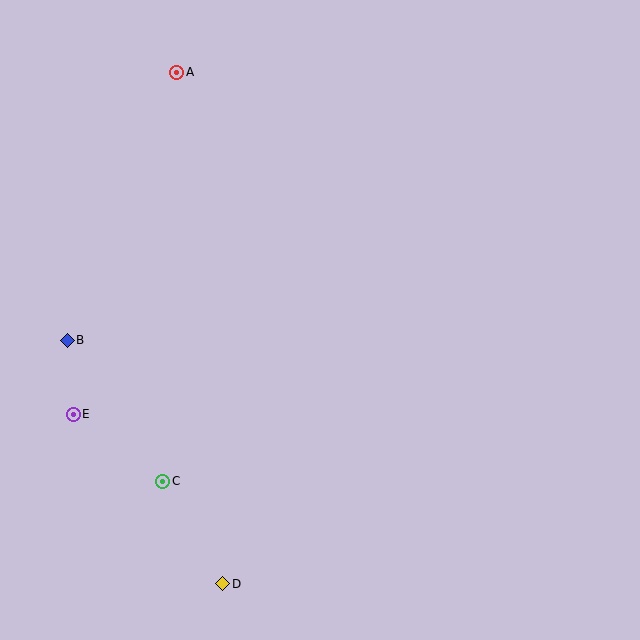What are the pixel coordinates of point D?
Point D is at (223, 584).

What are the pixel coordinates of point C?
Point C is at (163, 481).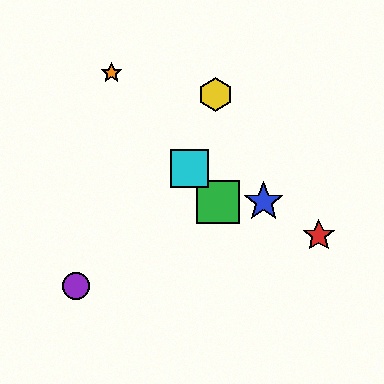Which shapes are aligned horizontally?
The blue star, the green square are aligned horizontally.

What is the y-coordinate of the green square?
The green square is at y≈202.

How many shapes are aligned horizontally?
2 shapes (the blue star, the green square) are aligned horizontally.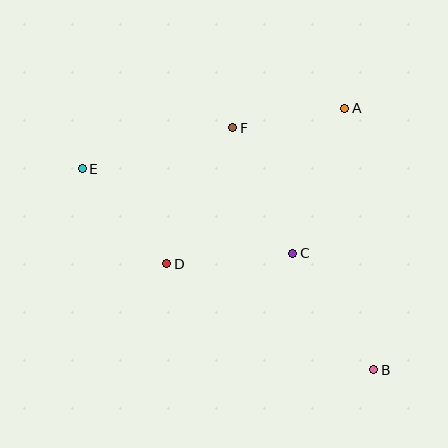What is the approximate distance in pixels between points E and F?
The distance between E and F is approximately 156 pixels.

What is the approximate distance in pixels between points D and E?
The distance between D and E is approximately 127 pixels.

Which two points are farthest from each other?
Points B and E are farthest from each other.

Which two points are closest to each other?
Points A and F are closest to each other.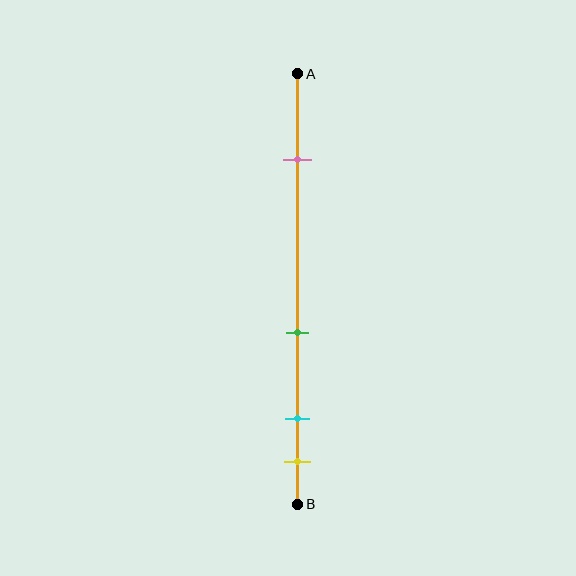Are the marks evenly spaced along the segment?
No, the marks are not evenly spaced.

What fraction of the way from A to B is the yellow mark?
The yellow mark is approximately 90% (0.9) of the way from A to B.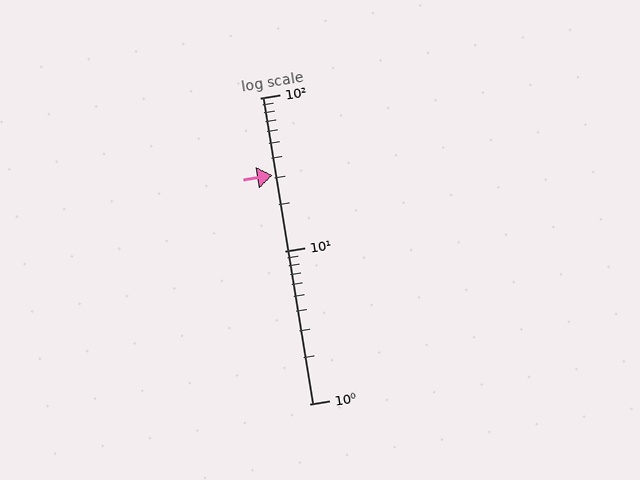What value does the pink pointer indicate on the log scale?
The pointer indicates approximately 31.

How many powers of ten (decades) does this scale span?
The scale spans 2 decades, from 1 to 100.